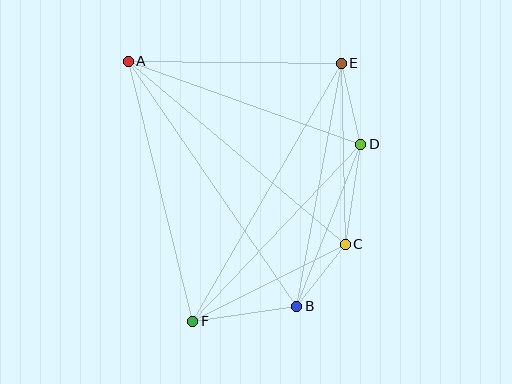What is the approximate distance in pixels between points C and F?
The distance between C and F is approximately 171 pixels.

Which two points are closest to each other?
Points B and C are closest to each other.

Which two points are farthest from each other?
Points E and F are farthest from each other.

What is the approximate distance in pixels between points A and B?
The distance between A and B is approximately 297 pixels.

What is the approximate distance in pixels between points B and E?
The distance between B and E is approximately 247 pixels.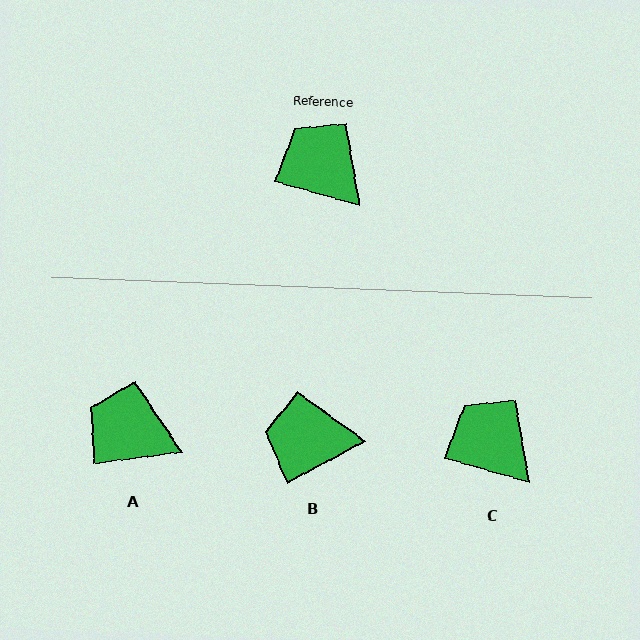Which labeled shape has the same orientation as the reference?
C.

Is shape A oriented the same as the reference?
No, it is off by about 24 degrees.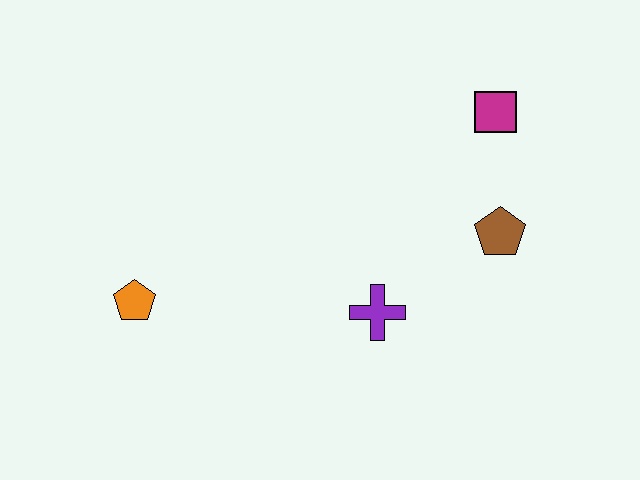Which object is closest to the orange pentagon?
The purple cross is closest to the orange pentagon.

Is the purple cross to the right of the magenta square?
No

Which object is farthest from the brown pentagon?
The orange pentagon is farthest from the brown pentagon.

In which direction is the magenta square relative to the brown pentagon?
The magenta square is above the brown pentagon.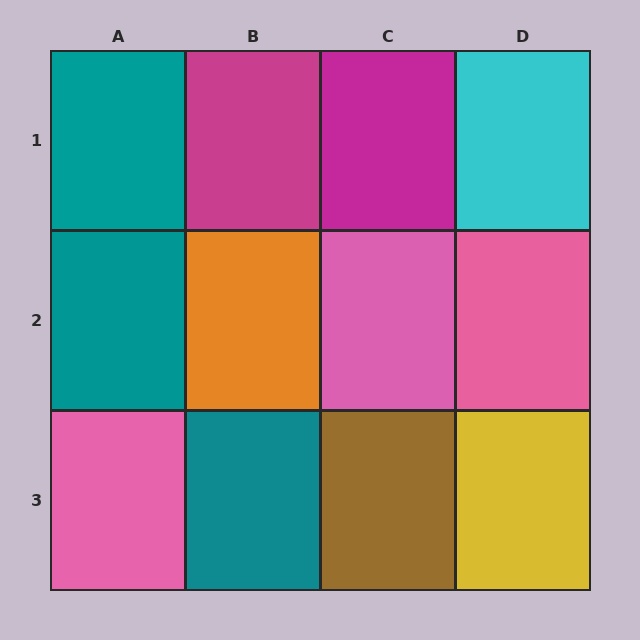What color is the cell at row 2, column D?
Pink.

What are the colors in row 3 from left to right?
Pink, teal, brown, yellow.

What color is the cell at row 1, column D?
Cyan.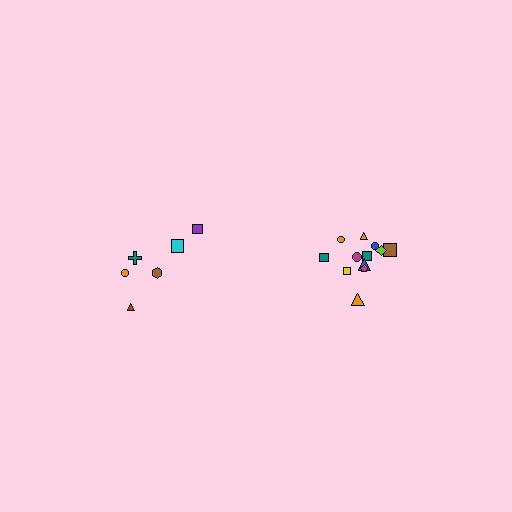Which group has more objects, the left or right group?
The right group.